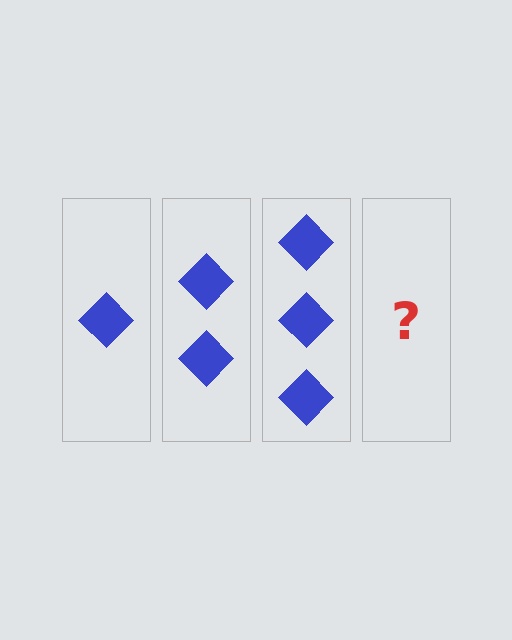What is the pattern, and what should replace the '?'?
The pattern is that each step adds one more diamond. The '?' should be 4 diamonds.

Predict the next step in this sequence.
The next step is 4 diamonds.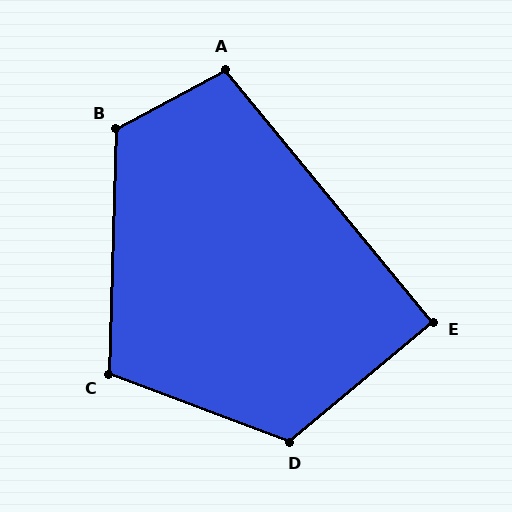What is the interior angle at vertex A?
Approximately 101 degrees (obtuse).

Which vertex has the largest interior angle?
B, at approximately 120 degrees.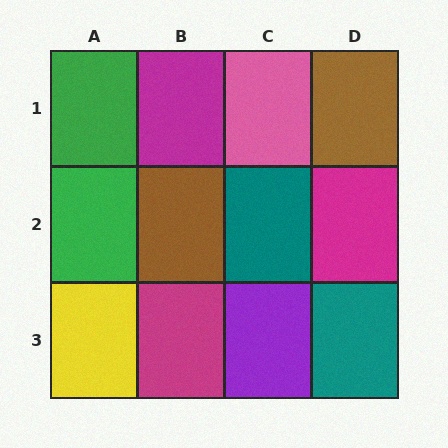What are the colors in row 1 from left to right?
Green, magenta, pink, brown.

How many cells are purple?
1 cell is purple.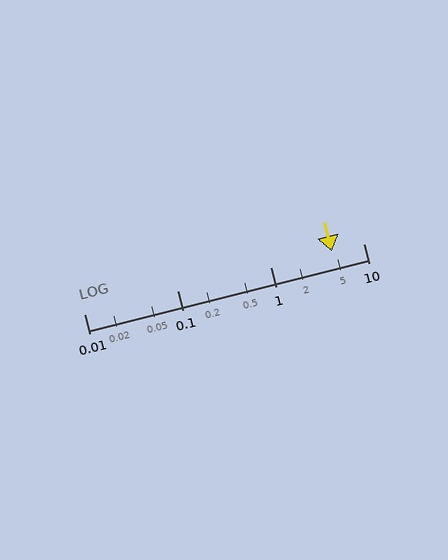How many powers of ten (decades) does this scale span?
The scale spans 3 decades, from 0.01 to 10.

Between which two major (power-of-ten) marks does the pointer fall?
The pointer is between 1 and 10.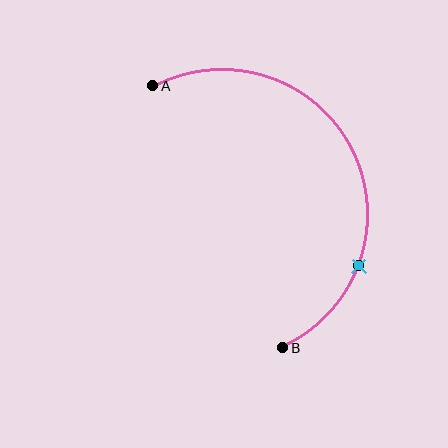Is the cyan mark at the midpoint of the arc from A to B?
No. The cyan mark lies on the arc but is closer to endpoint B. The arc midpoint would be at the point on the curve equidistant along the arc from both A and B.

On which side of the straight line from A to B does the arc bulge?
The arc bulges to the right of the straight line connecting A and B.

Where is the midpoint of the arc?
The arc midpoint is the point on the curve farthest from the straight line joining A and B. It sits to the right of that line.